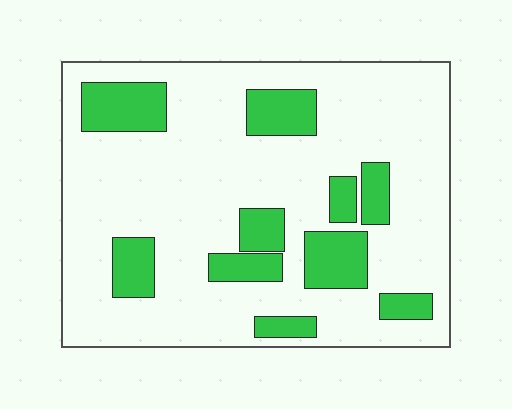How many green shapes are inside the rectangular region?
10.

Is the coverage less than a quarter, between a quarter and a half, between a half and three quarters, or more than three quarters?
Less than a quarter.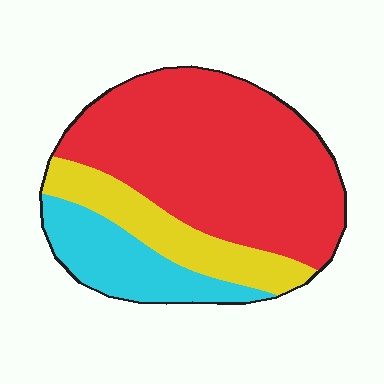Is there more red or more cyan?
Red.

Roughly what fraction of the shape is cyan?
Cyan takes up between a sixth and a third of the shape.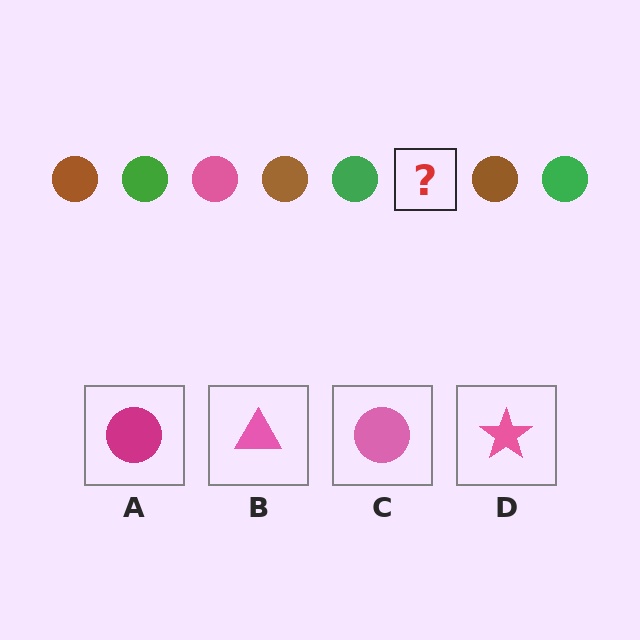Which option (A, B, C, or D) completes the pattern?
C.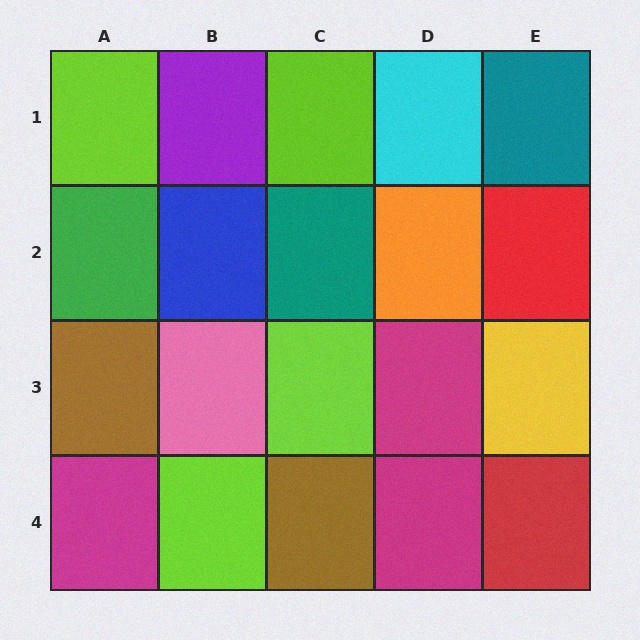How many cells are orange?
1 cell is orange.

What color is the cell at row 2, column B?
Blue.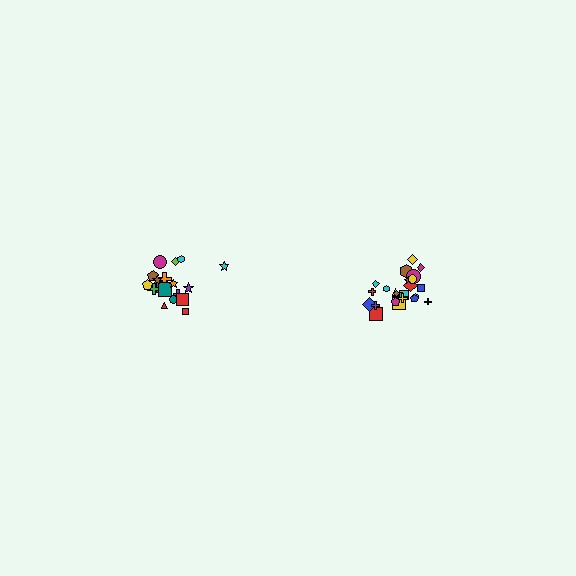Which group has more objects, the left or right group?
The right group.